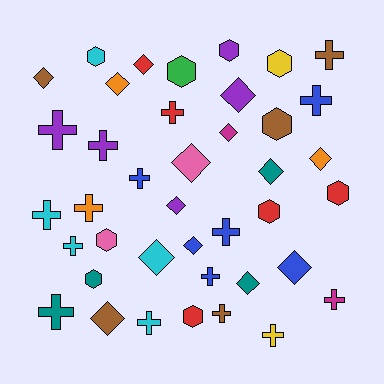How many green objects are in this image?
There is 1 green object.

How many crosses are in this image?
There are 16 crosses.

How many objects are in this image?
There are 40 objects.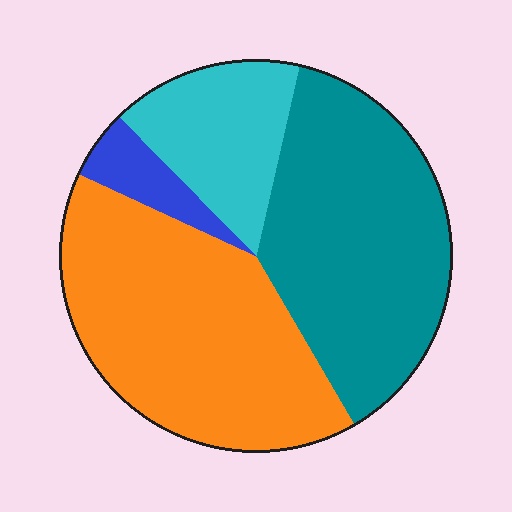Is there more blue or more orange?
Orange.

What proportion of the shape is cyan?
Cyan takes up about one sixth (1/6) of the shape.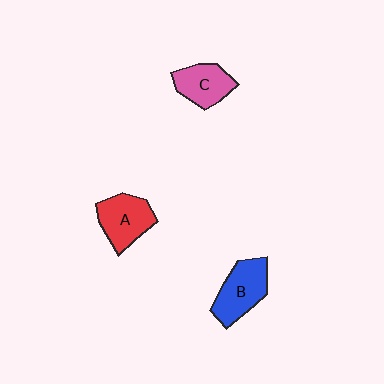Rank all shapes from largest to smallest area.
From largest to smallest: B (blue), A (red), C (pink).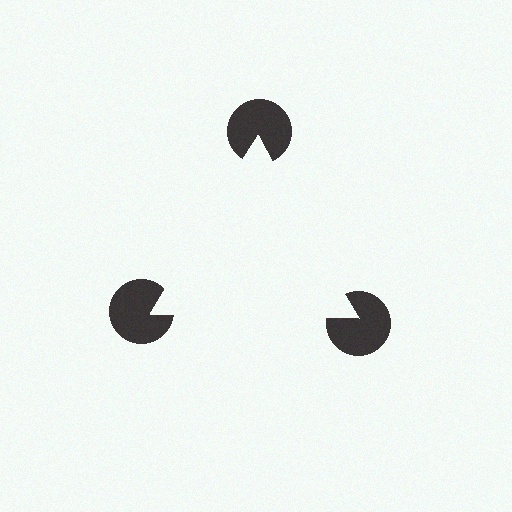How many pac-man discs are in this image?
There are 3 — one at each vertex of the illusory triangle.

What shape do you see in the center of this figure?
An illusory triangle — its edges are inferred from the aligned wedge cuts in the pac-man discs, not physically drawn.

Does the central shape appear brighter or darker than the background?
It typically appears slightly brighter than the background, even though no actual brightness change is drawn.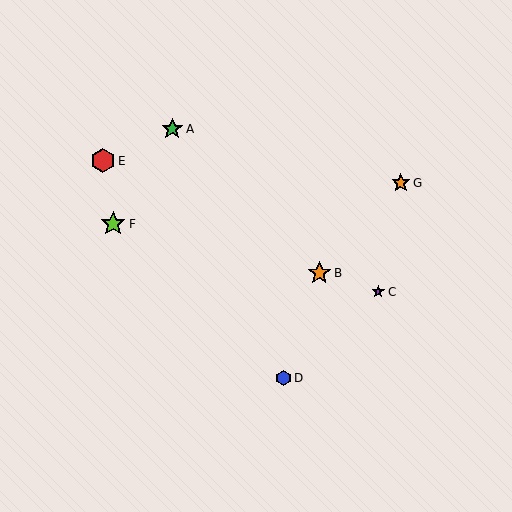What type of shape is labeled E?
Shape E is a red hexagon.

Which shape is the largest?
The lime star (labeled F) is the largest.